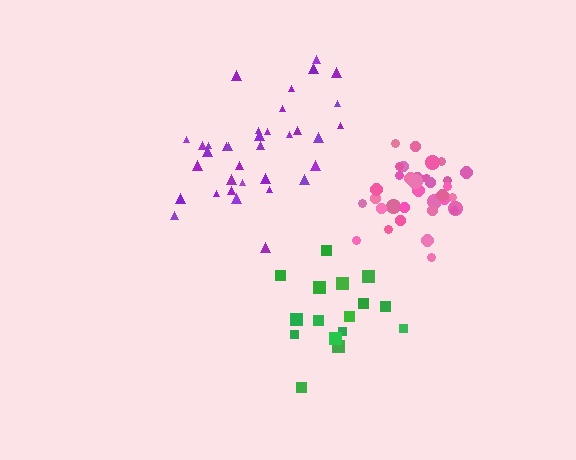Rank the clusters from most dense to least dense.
pink, purple, green.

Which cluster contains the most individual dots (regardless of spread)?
Purple (35).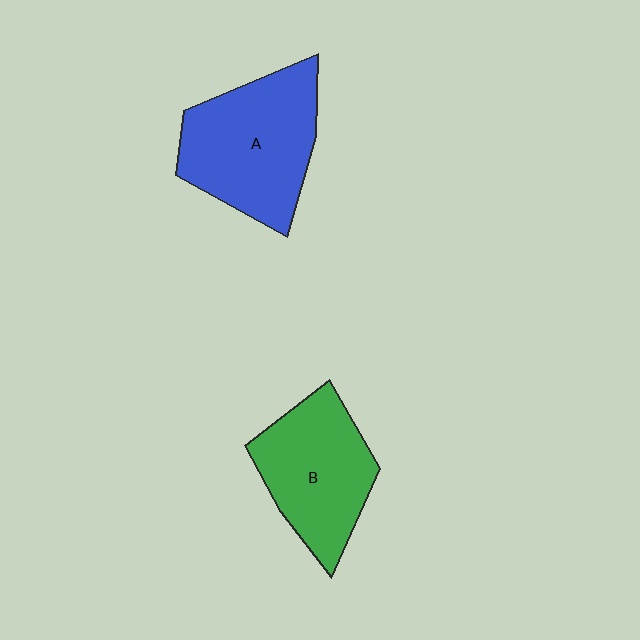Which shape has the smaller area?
Shape B (green).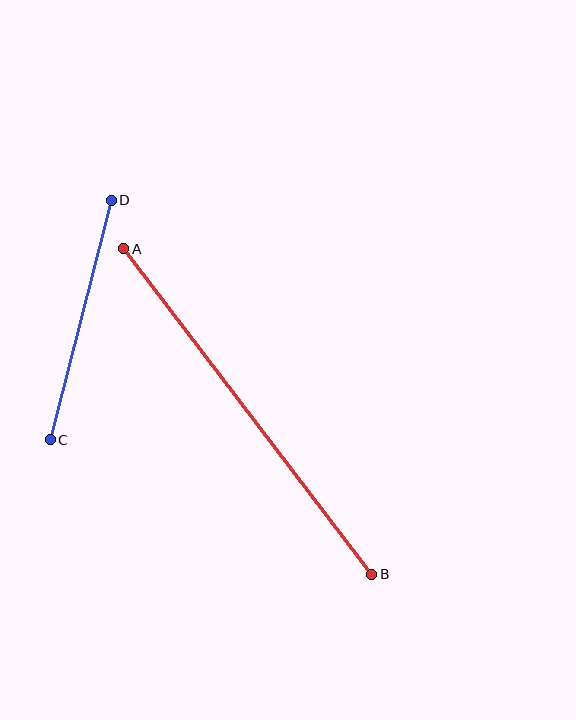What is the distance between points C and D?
The distance is approximately 247 pixels.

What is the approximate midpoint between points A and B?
The midpoint is at approximately (248, 411) pixels.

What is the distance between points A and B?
The distance is approximately 409 pixels.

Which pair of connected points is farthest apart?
Points A and B are farthest apart.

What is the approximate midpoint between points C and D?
The midpoint is at approximately (81, 320) pixels.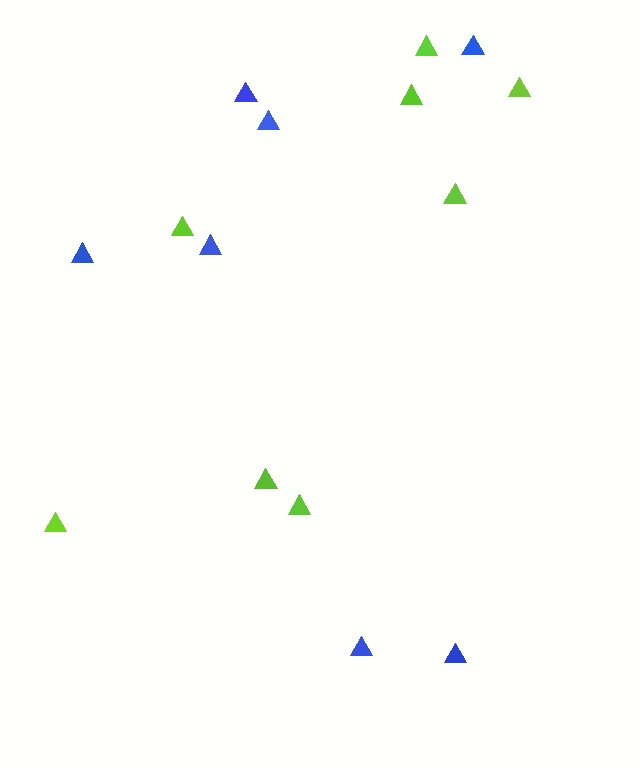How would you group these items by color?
There are 2 groups: one group of lime triangles (8) and one group of blue triangles (7).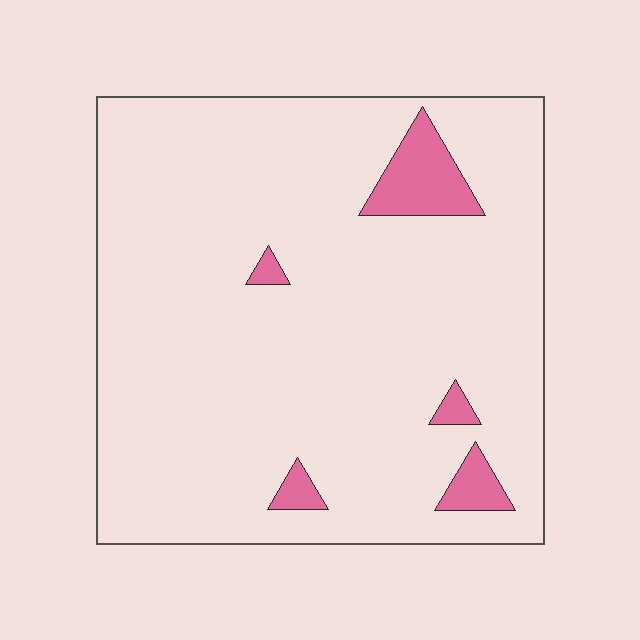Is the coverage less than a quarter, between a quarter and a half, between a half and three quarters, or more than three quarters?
Less than a quarter.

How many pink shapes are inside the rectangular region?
5.